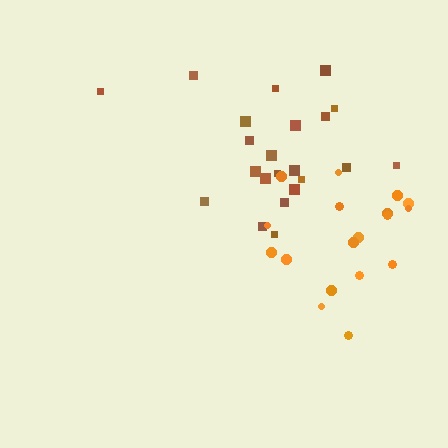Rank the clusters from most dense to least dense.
brown, orange.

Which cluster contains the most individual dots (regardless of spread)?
Brown (22).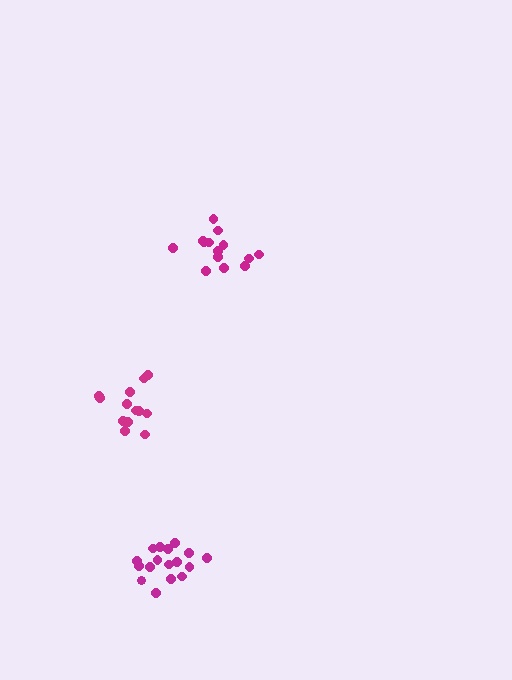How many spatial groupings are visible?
There are 3 spatial groupings.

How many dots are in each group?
Group 1: 14 dots, Group 2: 13 dots, Group 3: 17 dots (44 total).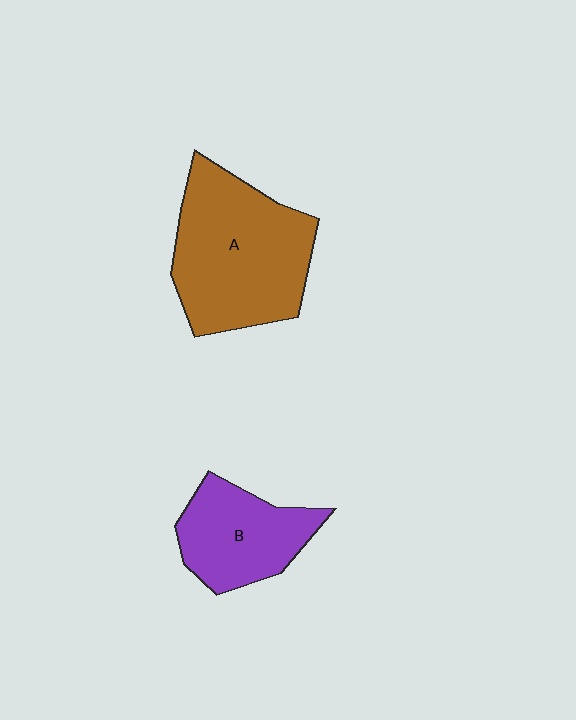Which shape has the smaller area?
Shape B (purple).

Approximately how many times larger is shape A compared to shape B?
Approximately 1.7 times.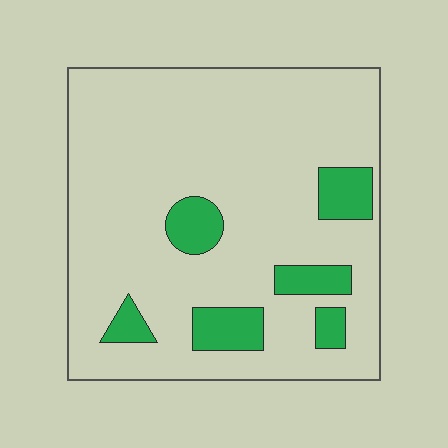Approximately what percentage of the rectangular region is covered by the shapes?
Approximately 15%.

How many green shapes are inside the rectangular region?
6.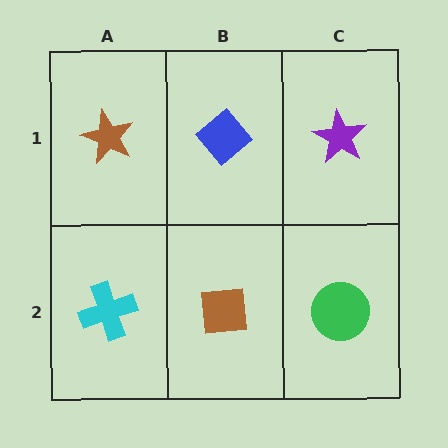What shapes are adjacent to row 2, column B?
A blue diamond (row 1, column B), a cyan cross (row 2, column A), a green circle (row 2, column C).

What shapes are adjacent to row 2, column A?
A brown star (row 1, column A), a brown square (row 2, column B).